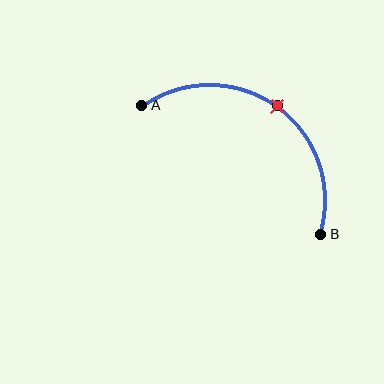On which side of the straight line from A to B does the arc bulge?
The arc bulges above and to the right of the straight line connecting A and B.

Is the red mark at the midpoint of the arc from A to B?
Yes. The red mark lies on the arc at equal arc-length from both A and B — it is the arc midpoint.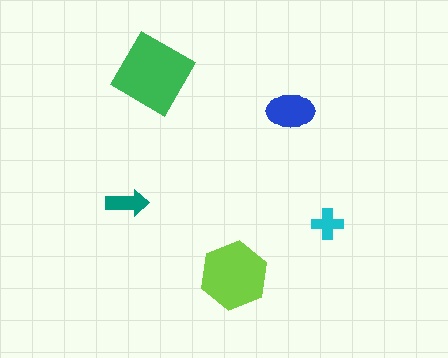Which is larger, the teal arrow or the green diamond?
The green diamond.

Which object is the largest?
The green diamond.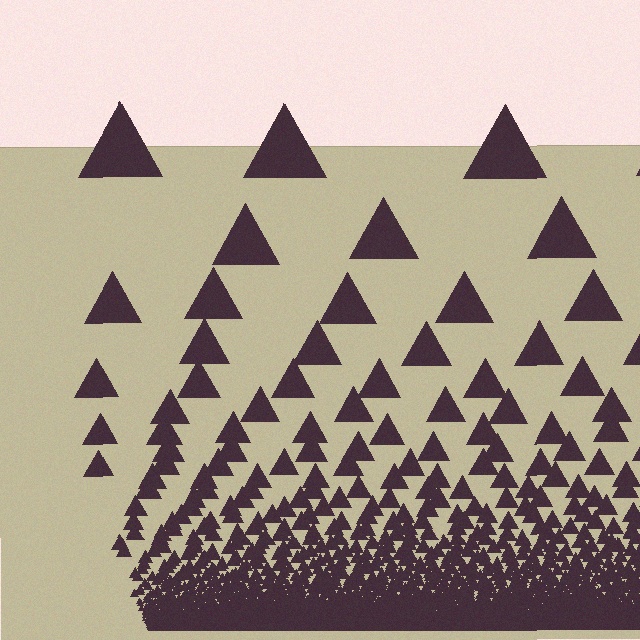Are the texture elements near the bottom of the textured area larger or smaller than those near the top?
Smaller. The gradient is inverted — elements near the bottom are smaller and denser.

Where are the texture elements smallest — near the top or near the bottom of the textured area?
Near the bottom.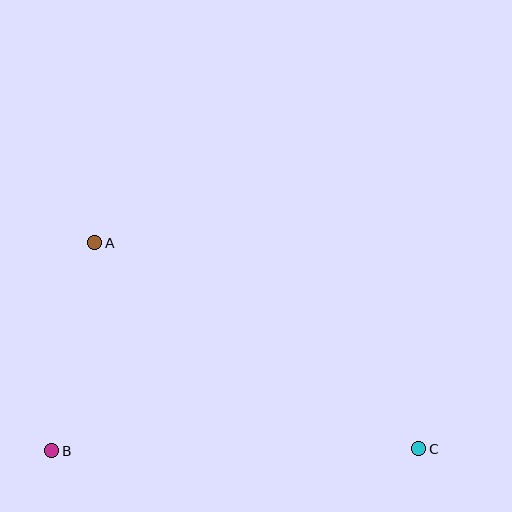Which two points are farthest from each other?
Points A and C are farthest from each other.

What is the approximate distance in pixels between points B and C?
The distance between B and C is approximately 367 pixels.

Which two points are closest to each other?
Points A and B are closest to each other.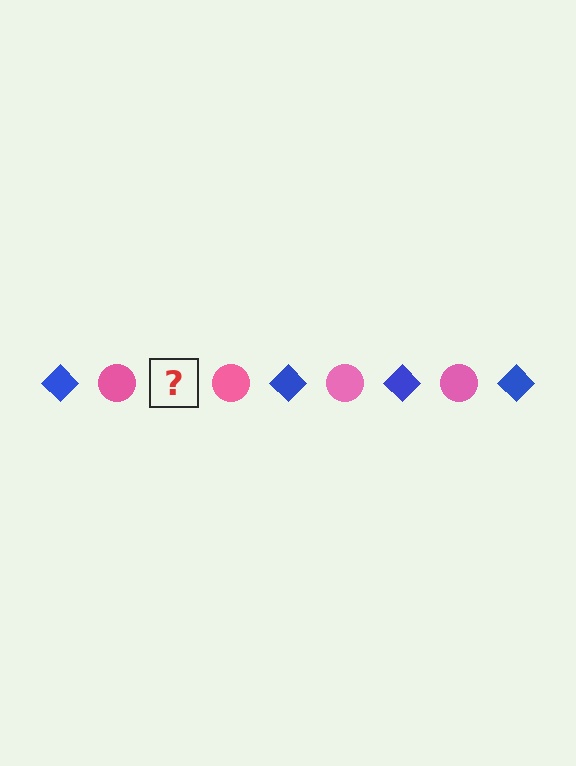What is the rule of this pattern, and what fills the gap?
The rule is that the pattern alternates between blue diamond and pink circle. The gap should be filled with a blue diamond.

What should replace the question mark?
The question mark should be replaced with a blue diamond.